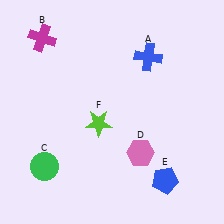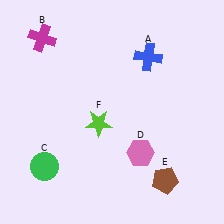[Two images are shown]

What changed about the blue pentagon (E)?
In Image 1, E is blue. In Image 2, it changed to brown.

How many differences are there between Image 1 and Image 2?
There is 1 difference between the two images.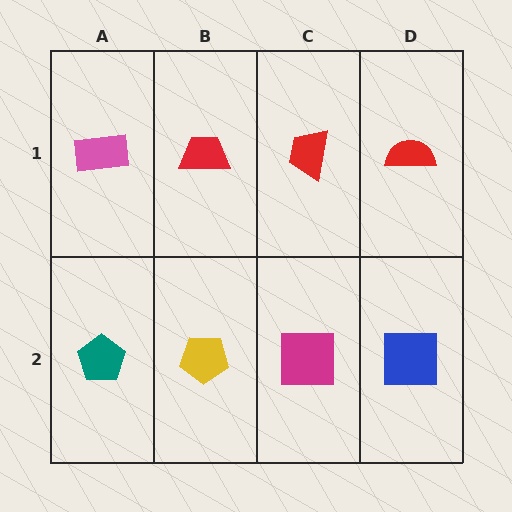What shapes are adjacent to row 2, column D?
A red semicircle (row 1, column D), a magenta square (row 2, column C).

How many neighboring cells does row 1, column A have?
2.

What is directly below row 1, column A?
A teal pentagon.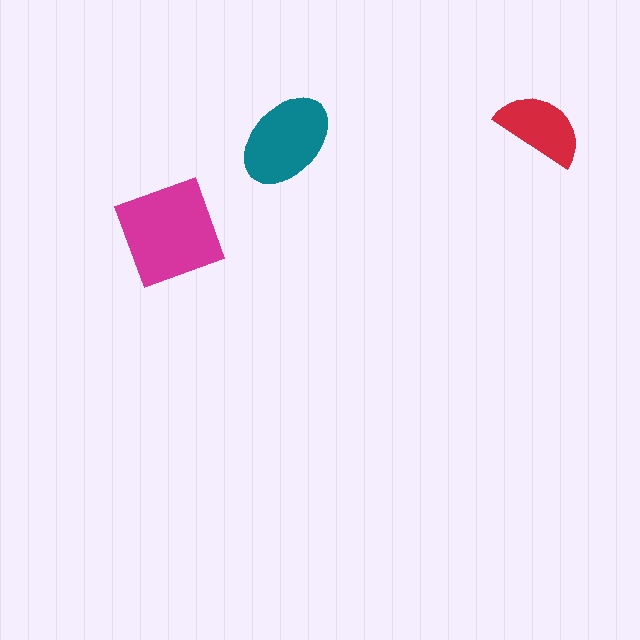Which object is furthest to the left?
The magenta square is leftmost.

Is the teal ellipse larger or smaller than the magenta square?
Smaller.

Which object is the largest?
The magenta square.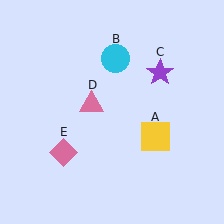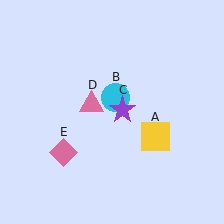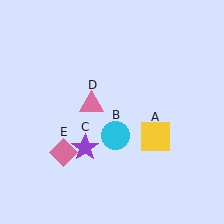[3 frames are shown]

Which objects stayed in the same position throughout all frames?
Yellow square (object A) and pink triangle (object D) and pink diamond (object E) remained stationary.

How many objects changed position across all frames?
2 objects changed position: cyan circle (object B), purple star (object C).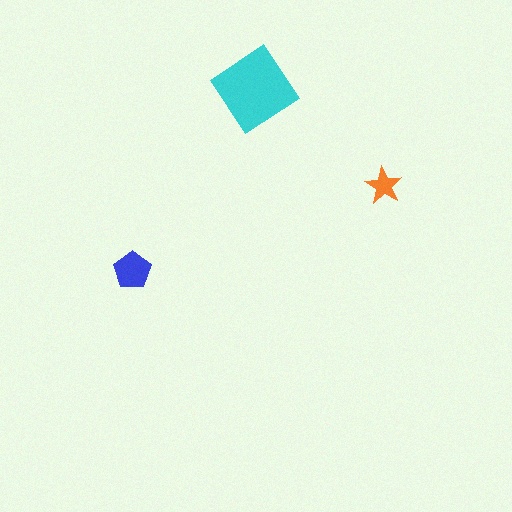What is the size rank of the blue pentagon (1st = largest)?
2nd.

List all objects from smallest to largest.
The orange star, the blue pentagon, the cyan diamond.